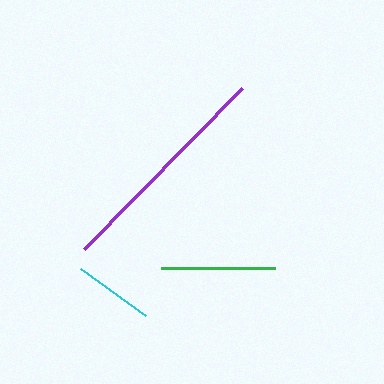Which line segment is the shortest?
The cyan line is the shortest at approximately 80 pixels.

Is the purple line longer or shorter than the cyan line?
The purple line is longer than the cyan line.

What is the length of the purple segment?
The purple segment is approximately 226 pixels long.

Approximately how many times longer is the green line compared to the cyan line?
The green line is approximately 1.4 times the length of the cyan line.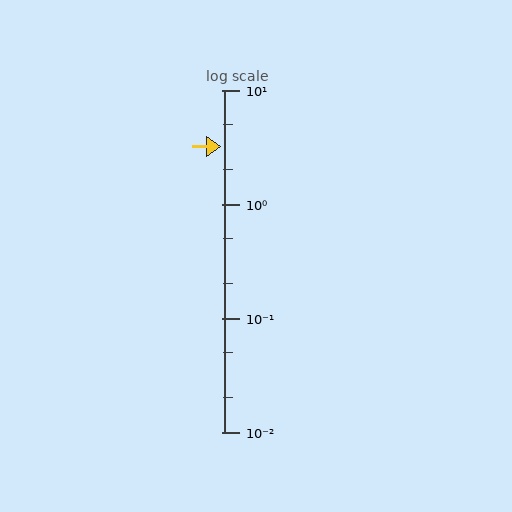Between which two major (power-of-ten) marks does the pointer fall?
The pointer is between 1 and 10.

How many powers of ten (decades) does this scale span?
The scale spans 3 decades, from 0.01 to 10.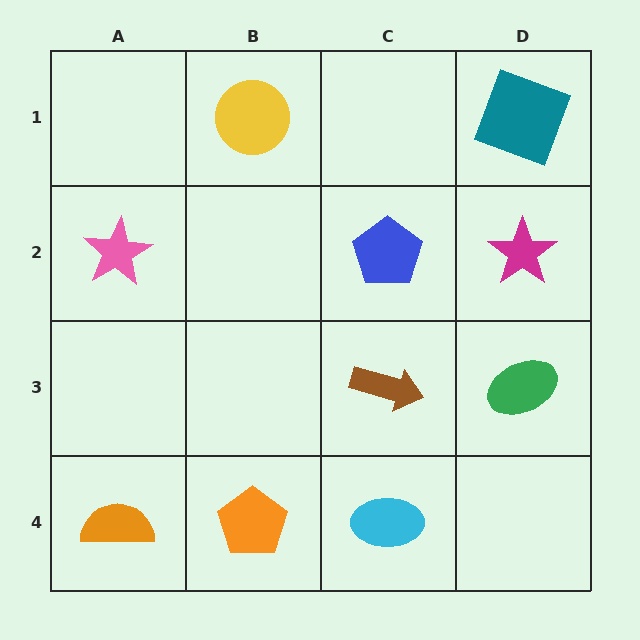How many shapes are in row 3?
2 shapes.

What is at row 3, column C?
A brown arrow.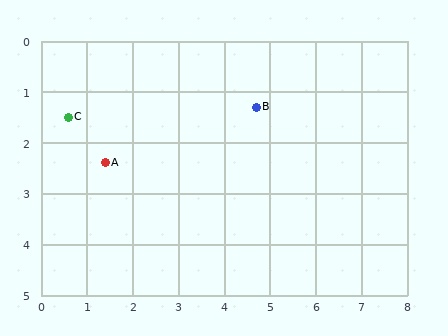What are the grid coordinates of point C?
Point C is at approximately (0.6, 1.5).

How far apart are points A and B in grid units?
Points A and B are about 3.5 grid units apart.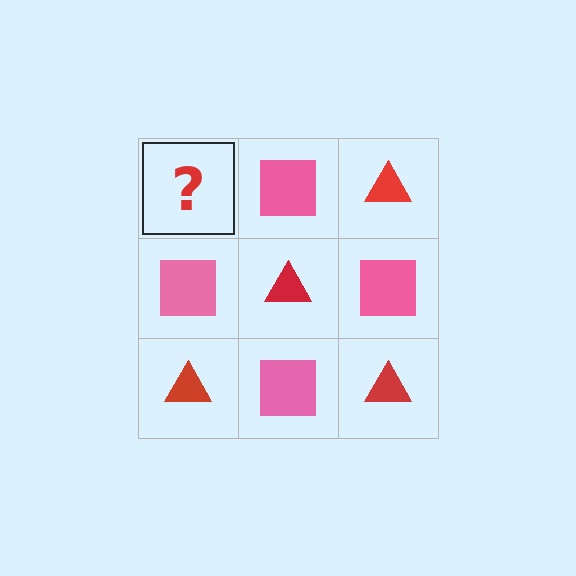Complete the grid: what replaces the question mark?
The question mark should be replaced with a red triangle.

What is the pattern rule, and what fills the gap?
The rule is that it alternates red triangle and pink square in a checkerboard pattern. The gap should be filled with a red triangle.